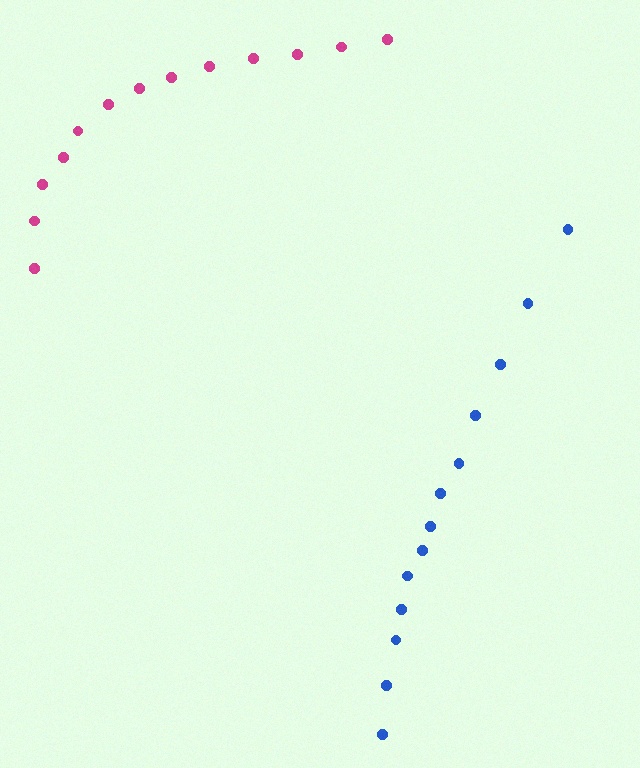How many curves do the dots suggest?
There are 2 distinct paths.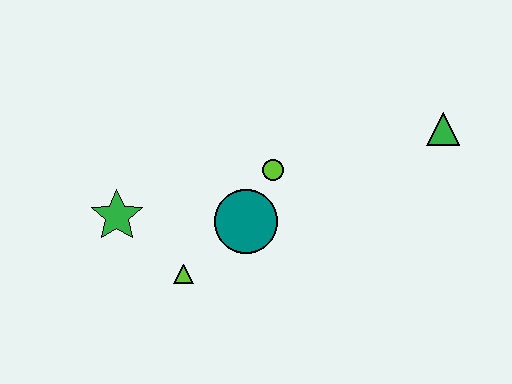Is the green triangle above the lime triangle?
Yes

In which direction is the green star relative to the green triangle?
The green star is to the left of the green triangle.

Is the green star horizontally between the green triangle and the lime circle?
No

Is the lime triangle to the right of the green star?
Yes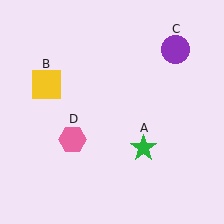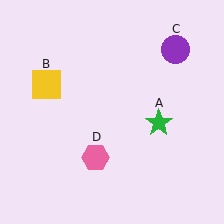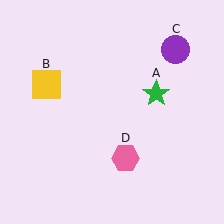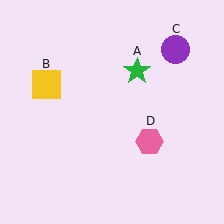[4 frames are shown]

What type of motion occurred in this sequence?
The green star (object A), pink hexagon (object D) rotated counterclockwise around the center of the scene.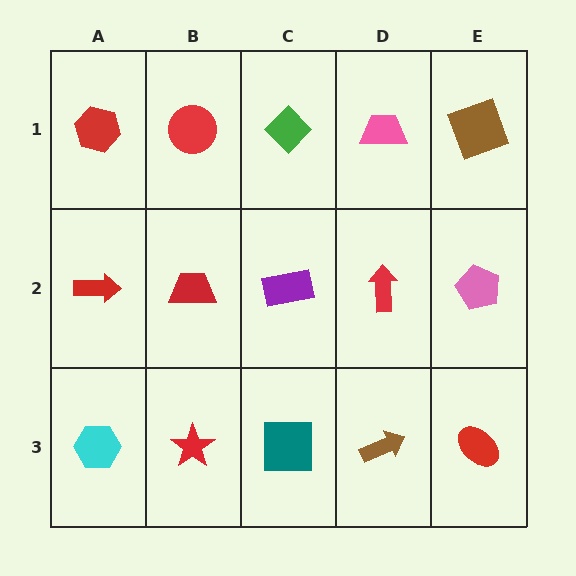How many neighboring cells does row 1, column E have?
2.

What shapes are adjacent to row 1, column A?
A red arrow (row 2, column A), a red circle (row 1, column B).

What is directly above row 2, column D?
A pink trapezoid.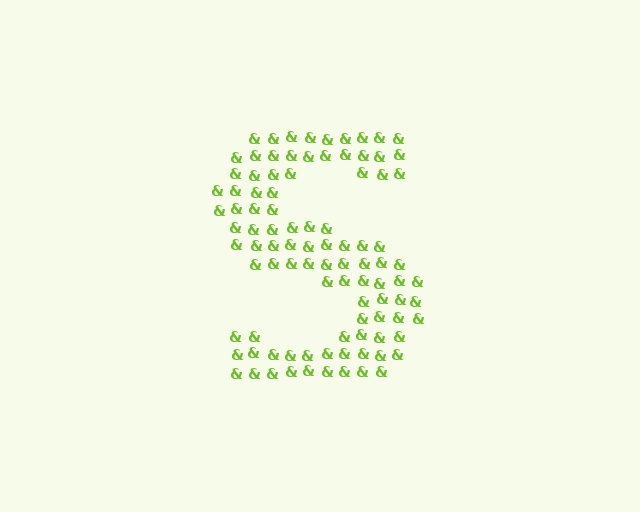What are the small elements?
The small elements are ampersands.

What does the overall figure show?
The overall figure shows the letter S.